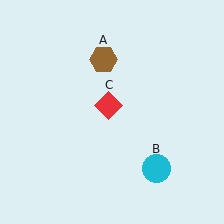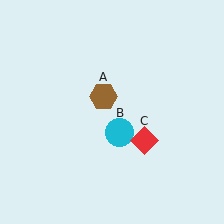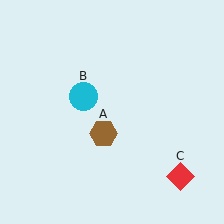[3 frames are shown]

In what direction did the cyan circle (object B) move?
The cyan circle (object B) moved up and to the left.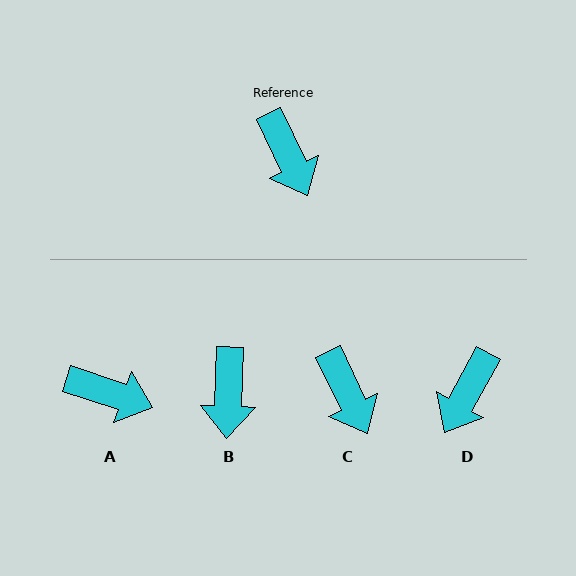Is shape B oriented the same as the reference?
No, it is off by about 28 degrees.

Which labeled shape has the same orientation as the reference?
C.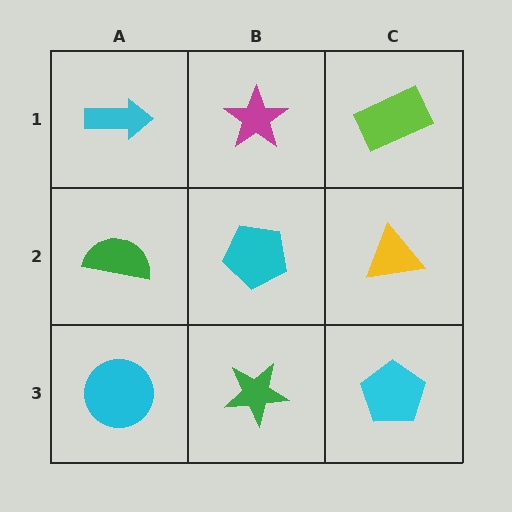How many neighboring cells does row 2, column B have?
4.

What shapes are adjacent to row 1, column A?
A green semicircle (row 2, column A), a magenta star (row 1, column B).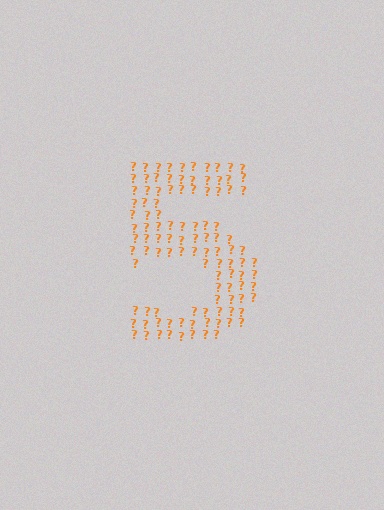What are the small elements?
The small elements are question marks.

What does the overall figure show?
The overall figure shows the digit 5.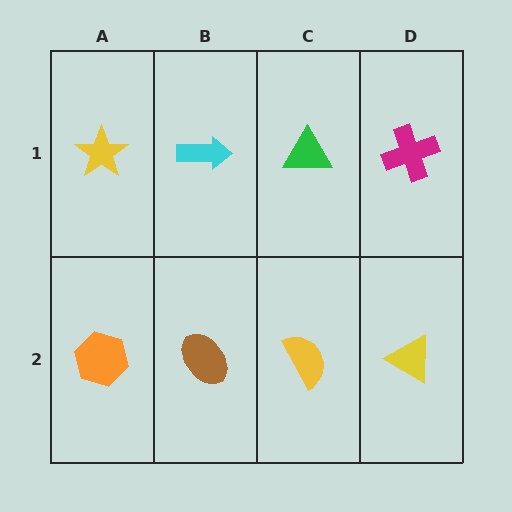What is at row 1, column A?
A yellow star.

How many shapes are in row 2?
4 shapes.